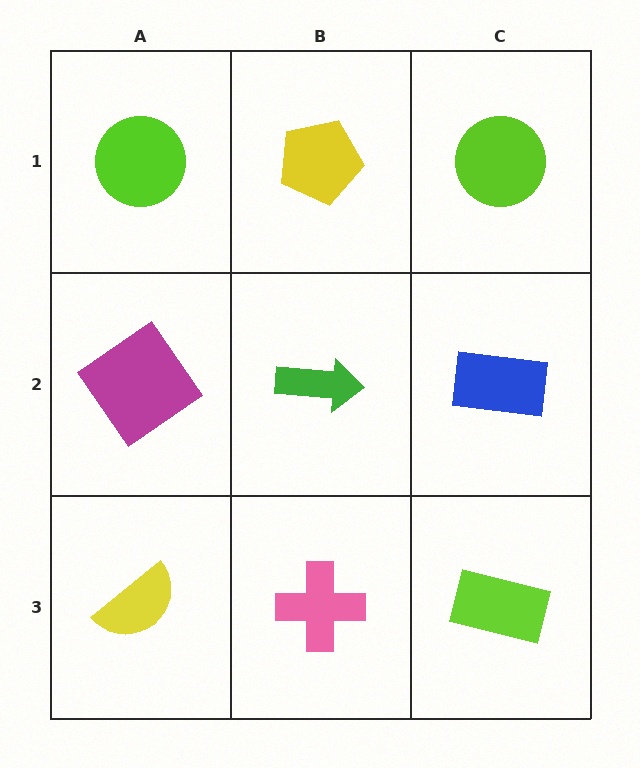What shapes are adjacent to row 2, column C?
A lime circle (row 1, column C), a lime rectangle (row 3, column C), a green arrow (row 2, column B).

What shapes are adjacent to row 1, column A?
A magenta diamond (row 2, column A), a yellow pentagon (row 1, column B).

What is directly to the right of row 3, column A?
A pink cross.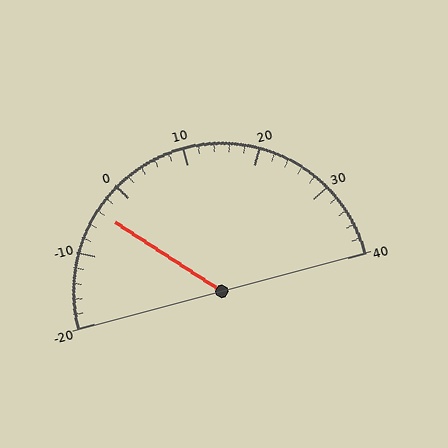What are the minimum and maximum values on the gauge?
The gauge ranges from -20 to 40.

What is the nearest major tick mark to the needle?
The nearest major tick mark is 0.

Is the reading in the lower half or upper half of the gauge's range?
The reading is in the lower half of the range (-20 to 40).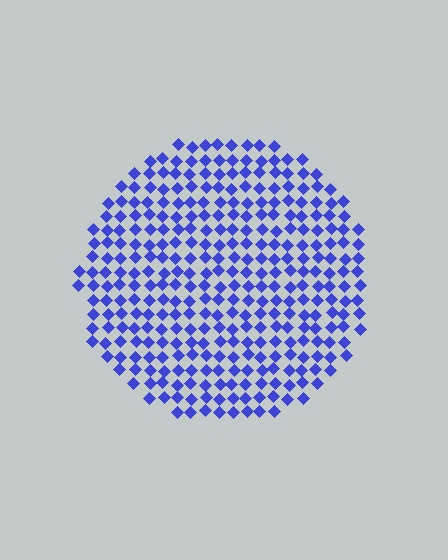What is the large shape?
The large shape is a circle.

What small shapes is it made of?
It is made of small diamonds.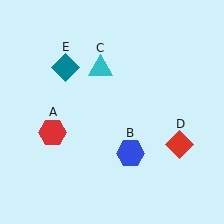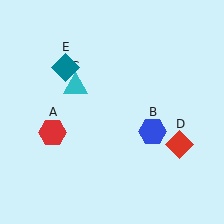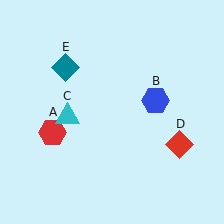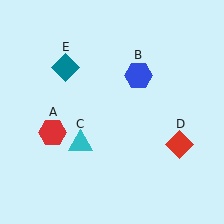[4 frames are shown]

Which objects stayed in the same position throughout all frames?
Red hexagon (object A) and red diamond (object D) and teal diamond (object E) remained stationary.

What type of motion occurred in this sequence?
The blue hexagon (object B), cyan triangle (object C) rotated counterclockwise around the center of the scene.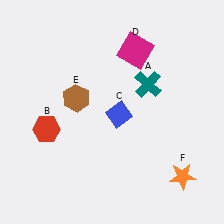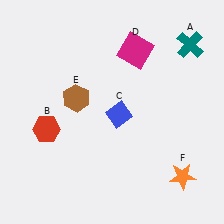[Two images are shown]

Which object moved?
The teal cross (A) moved right.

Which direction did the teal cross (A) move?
The teal cross (A) moved right.